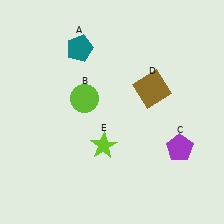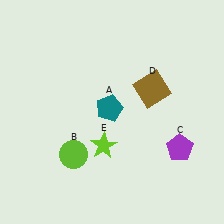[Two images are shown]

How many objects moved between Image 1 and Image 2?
2 objects moved between the two images.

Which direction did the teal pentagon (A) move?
The teal pentagon (A) moved down.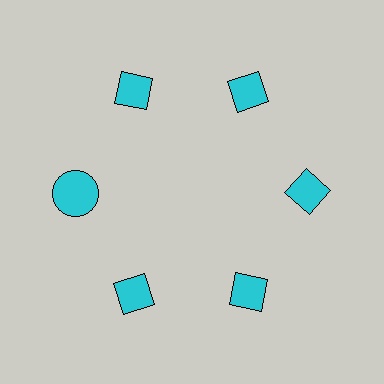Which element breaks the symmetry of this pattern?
The cyan circle at roughly the 9 o'clock position breaks the symmetry. All other shapes are cyan diamonds.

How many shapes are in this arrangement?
There are 6 shapes arranged in a ring pattern.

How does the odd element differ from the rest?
It has a different shape: circle instead of diamond.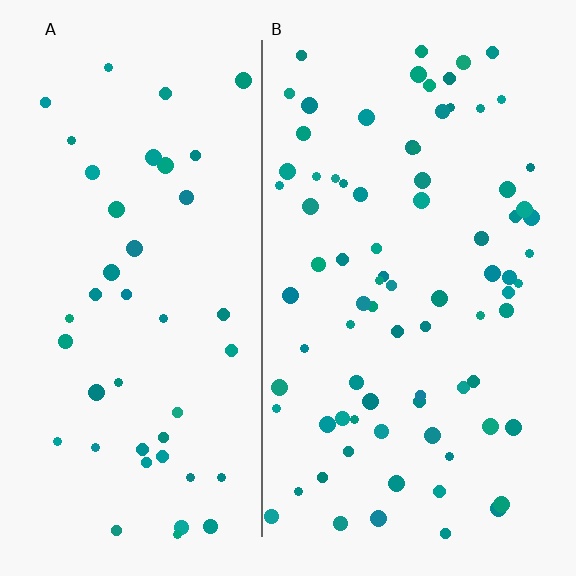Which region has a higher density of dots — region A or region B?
B (the right).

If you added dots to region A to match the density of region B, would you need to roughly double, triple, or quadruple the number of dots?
Approximately double.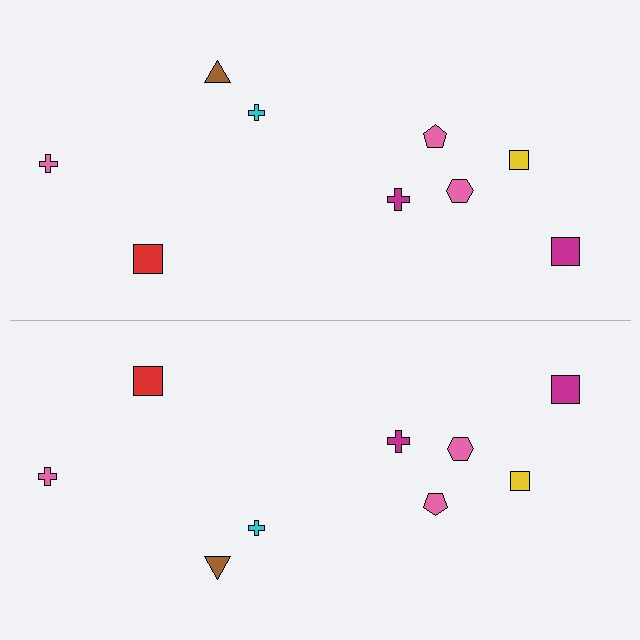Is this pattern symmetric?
Yes, this pattern has bilateral (reflection) symmetry.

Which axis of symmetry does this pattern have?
The pattern has a horizontal axis of symmetry running through the center of the image.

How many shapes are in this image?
There are 18 shapes in this image.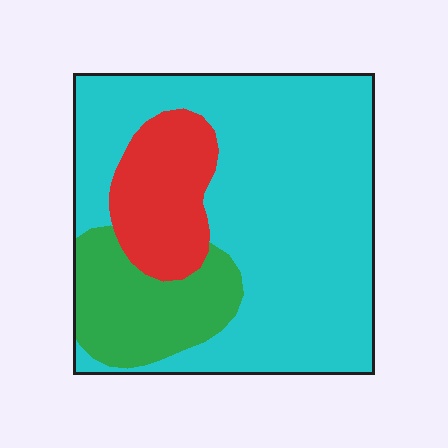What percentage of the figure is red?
Red covers around 15% of the figure.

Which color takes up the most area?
Cyan, at roughly 65%.